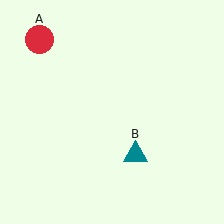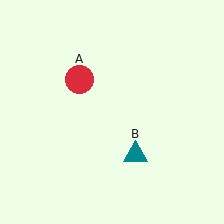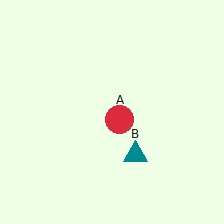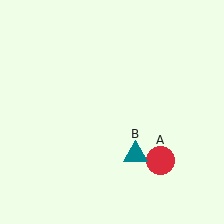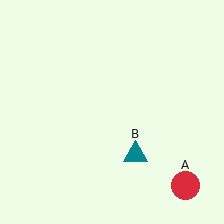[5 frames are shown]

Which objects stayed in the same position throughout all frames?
Teal triangle (object B) remained stationary.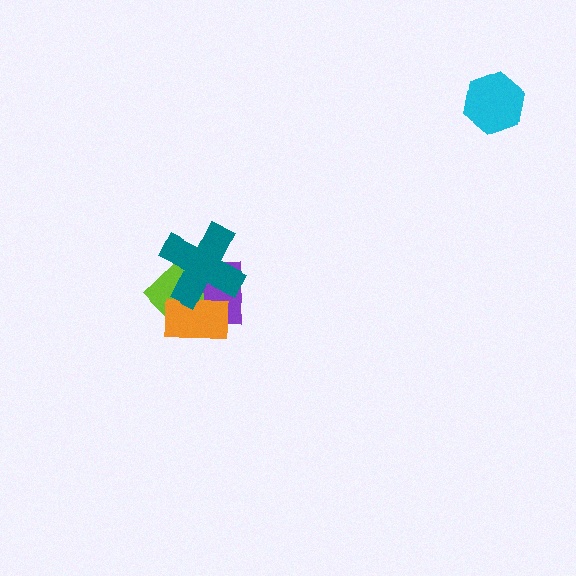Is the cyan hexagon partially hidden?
No, no other shape covers it.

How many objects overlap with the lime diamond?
3 objects overlap with the lime diamond.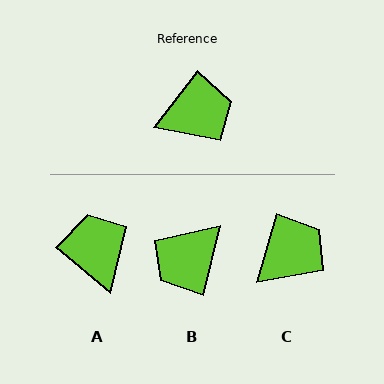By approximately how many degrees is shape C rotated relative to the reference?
Approximately 21 degrees counter-clockwise.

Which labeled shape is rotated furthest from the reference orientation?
B, about 156 degrees away.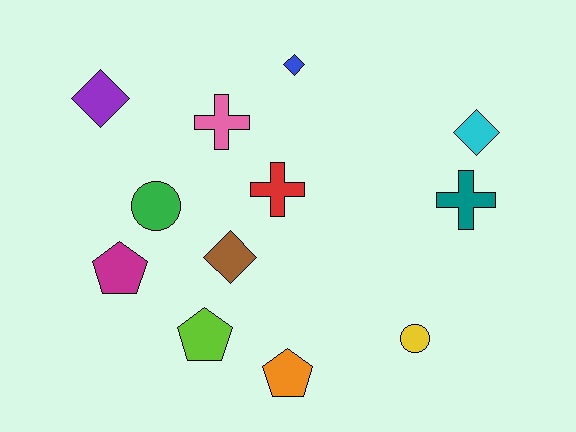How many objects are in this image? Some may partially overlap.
There are 12 objects.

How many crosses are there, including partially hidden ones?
There are 3 crosses.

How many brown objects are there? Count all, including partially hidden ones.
There is 1 brown object.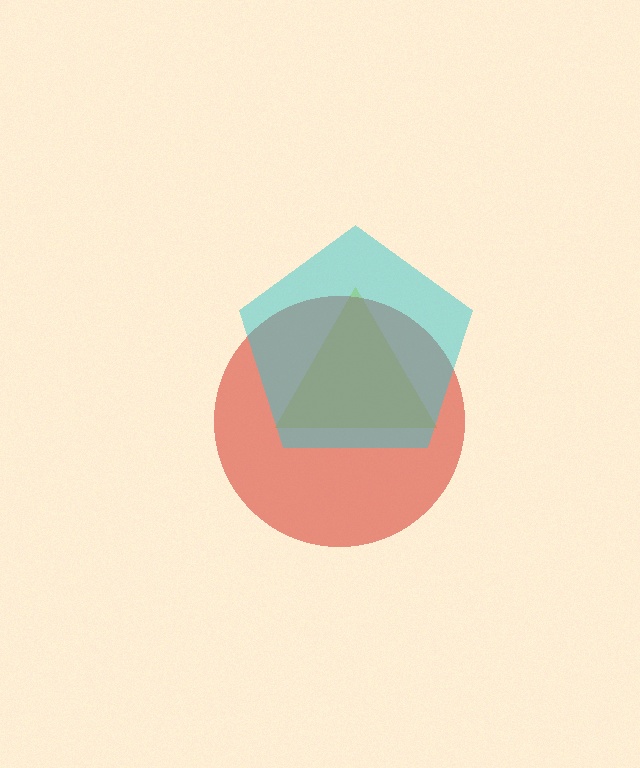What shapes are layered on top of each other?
The layered shapes are: a yellow triangle, a red circle, a cyan pentagon.